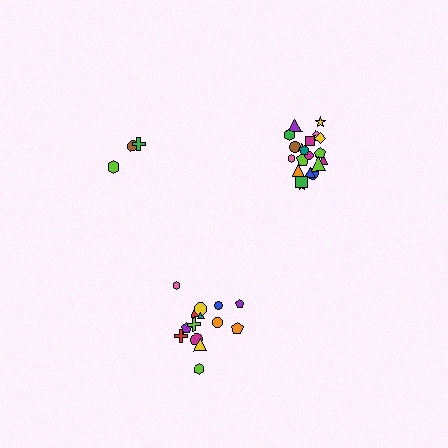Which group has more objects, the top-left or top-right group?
The top-right group.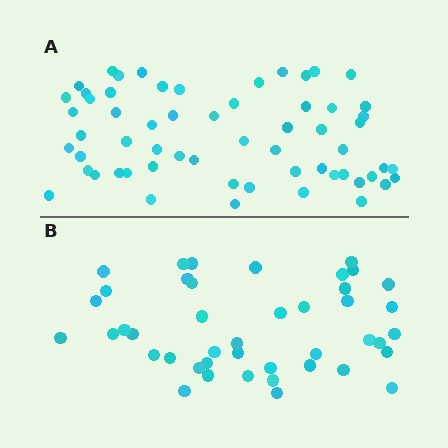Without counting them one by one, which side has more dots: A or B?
Region A (the top region) has more dots.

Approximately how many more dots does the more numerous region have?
Region A has approximately 15 more dots than region B.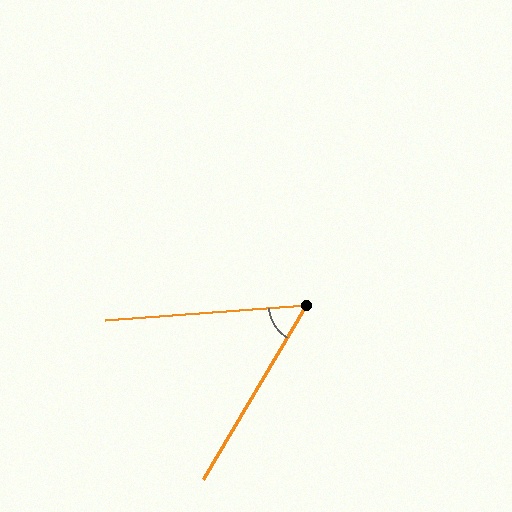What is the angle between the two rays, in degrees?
Approximately 55 degrees.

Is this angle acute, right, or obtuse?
It is acute.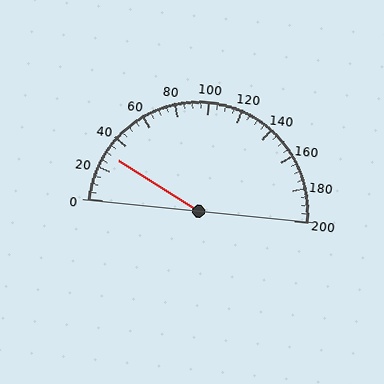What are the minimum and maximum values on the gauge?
The gauge ranges from 0 to 200.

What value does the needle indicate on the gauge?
The needle indicates approximately 30.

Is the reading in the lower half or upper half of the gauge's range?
The reading is in the lower half of the range (0 to 200).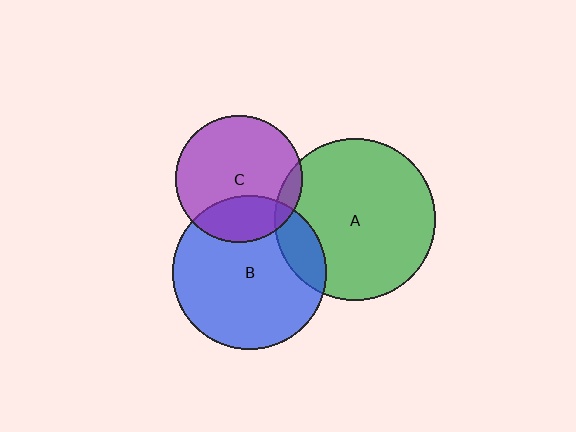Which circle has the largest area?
Circle A (green).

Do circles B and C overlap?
Yes.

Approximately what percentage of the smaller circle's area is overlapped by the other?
Approximately 25%.